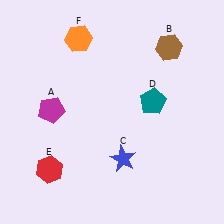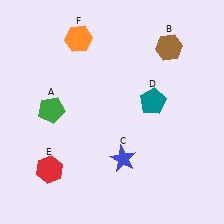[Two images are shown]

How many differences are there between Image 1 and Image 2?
There is 1 difference between the two images.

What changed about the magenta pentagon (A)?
In Image 1, A is magenta. In Image 2, it changed to green.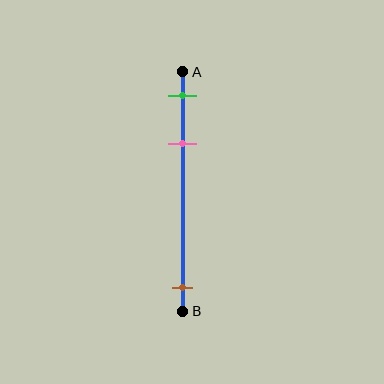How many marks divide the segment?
There are 3 marks dividing the segment.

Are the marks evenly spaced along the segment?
No, the marks are not evenly spaced.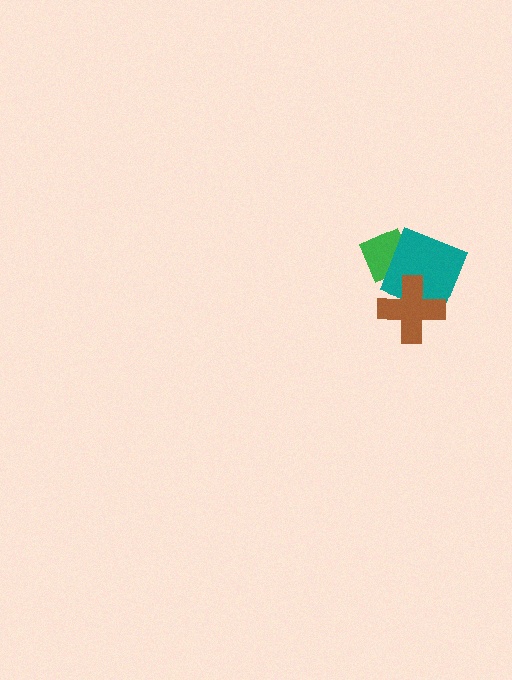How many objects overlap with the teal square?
2 objects overlap with the teal square.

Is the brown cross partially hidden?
No, no other shape covers it.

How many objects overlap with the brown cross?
1 object overlaps with the brown cross.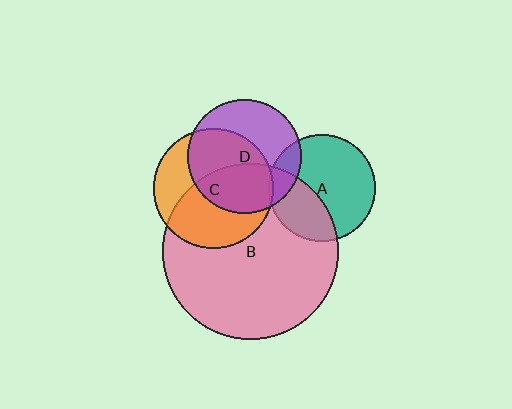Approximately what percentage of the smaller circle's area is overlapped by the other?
Approximately 5%.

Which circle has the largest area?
Circle B (pink).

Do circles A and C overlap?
Yes.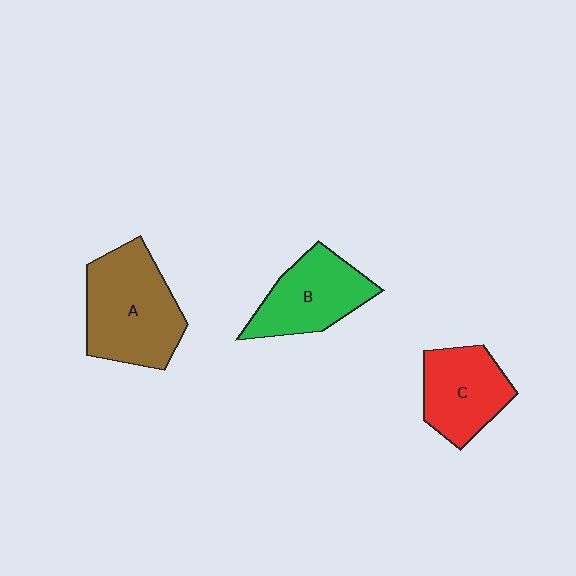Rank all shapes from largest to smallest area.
From largest to smallest: A (brown), B (green), C (red).